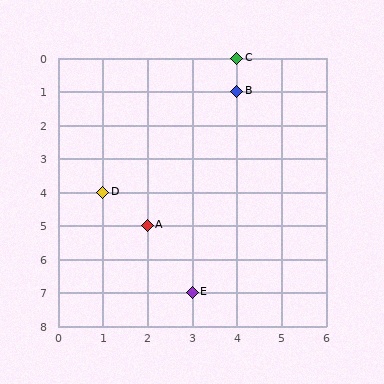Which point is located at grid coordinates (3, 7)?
Point E is at (3, 7).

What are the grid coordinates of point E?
Point E is at grid coordinates (3, 7).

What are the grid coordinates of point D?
Point D is at grid coordinates (1, 4).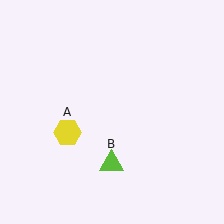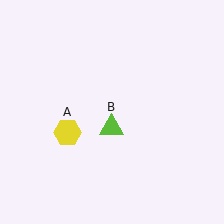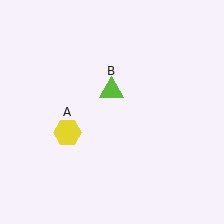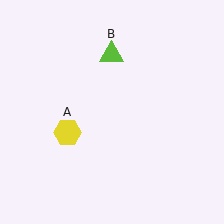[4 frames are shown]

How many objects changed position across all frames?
1 object changed position: lime triangle (object B).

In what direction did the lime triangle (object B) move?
The lime triangle (object B) moved up.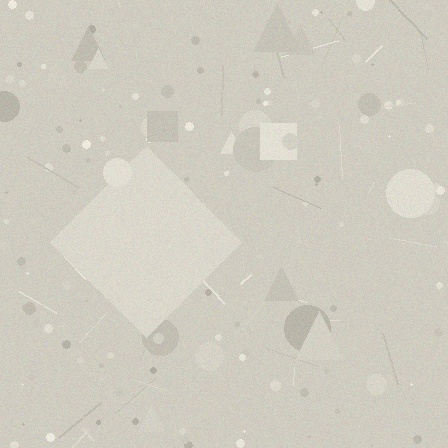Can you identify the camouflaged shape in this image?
The camouflaged shape is a diamond.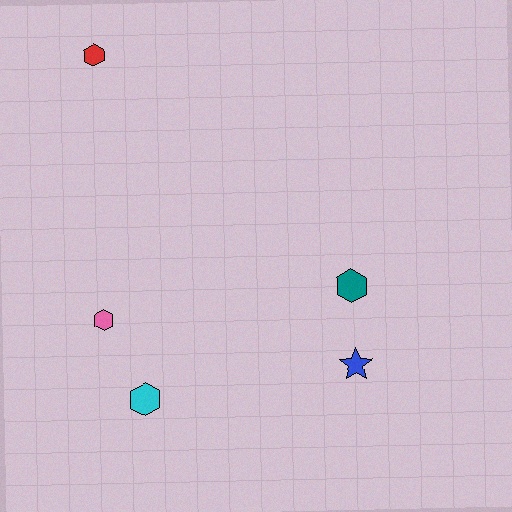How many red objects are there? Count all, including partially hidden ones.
There is 1 red object.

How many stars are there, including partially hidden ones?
There is 1 star.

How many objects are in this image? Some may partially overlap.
There are 5 objects.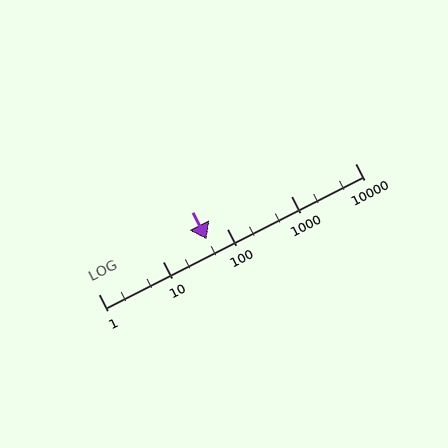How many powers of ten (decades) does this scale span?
The scale spans 4 decades, from 1 to 10000.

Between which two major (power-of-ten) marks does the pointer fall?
The pointer is between 10 and 100.